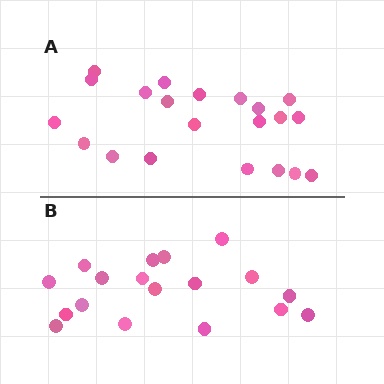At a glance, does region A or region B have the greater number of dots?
Region A (the top region) has more dots.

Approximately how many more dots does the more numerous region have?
Region A has just a few more — roughly 2 or 3 more dots than region B.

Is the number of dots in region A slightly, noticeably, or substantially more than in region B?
Region A has only slightly more — the two regions are fairly close. The ratio is roughly 1.2 to 1.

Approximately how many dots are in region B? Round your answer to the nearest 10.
About 20 dots. (The exact count is 18, which rounds to 20.)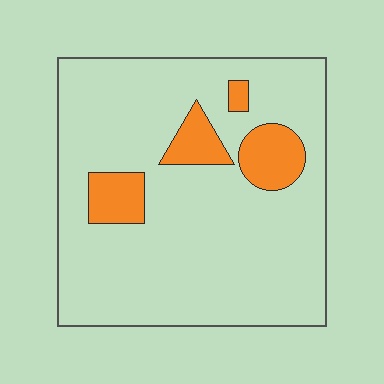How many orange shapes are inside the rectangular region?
4.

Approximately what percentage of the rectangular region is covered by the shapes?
Approximately 15%.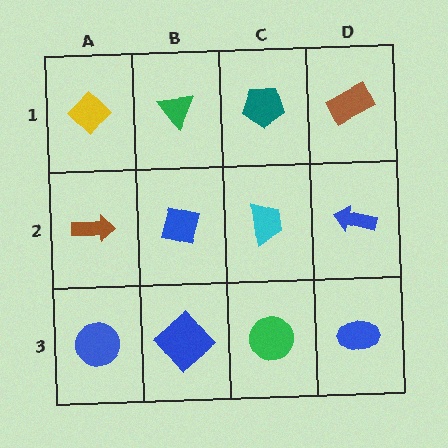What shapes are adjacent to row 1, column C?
A cyan trapezoid (row 2, column C), a green triangle (row 1, column B), a brown rectangle (row 1, column D).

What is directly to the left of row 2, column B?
A brown arrow.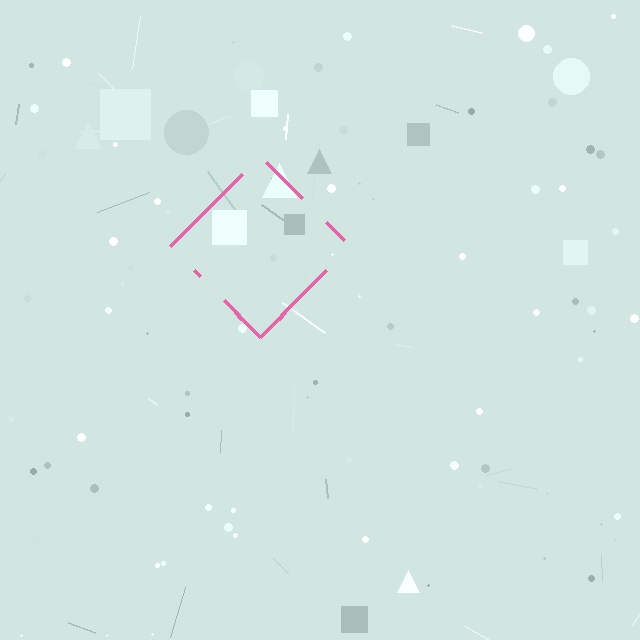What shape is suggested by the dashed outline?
The dashed outline suggests a diamond.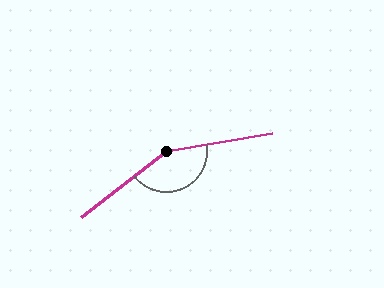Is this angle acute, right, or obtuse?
It is obtuse.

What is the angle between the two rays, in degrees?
Approximately 152 degrees.